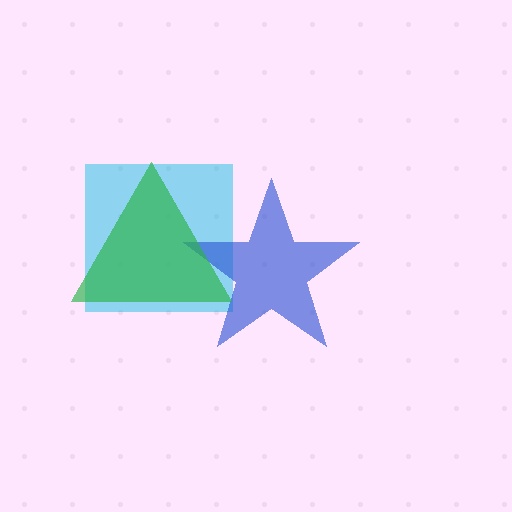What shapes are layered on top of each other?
The layered shapes are: a cyan square, a blue star, a green triangle.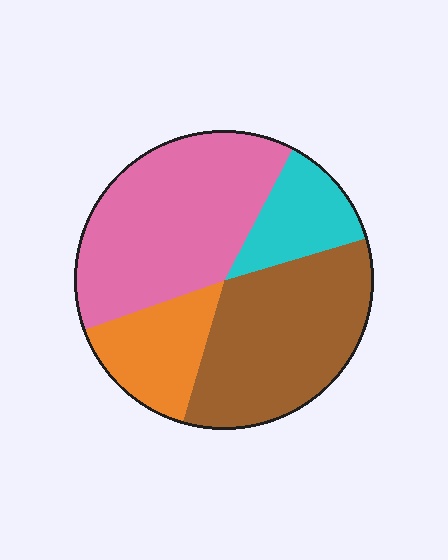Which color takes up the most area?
Pink, at roughly 40%.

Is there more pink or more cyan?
Pink.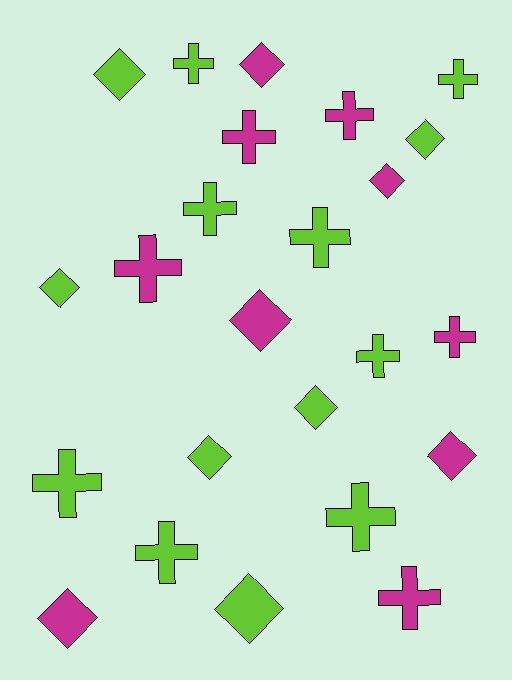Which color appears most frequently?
Lime, with 14 objects.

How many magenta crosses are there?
There are 5 magenta crosses.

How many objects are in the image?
There are 24 objects.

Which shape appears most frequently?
Cross, with 13 objects.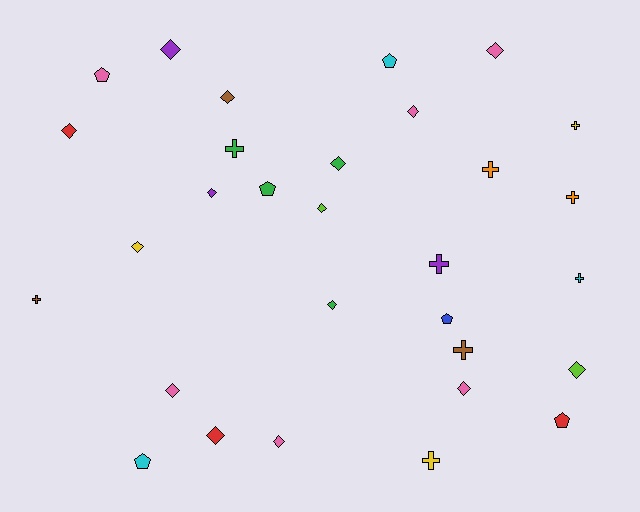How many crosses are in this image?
There are 9 crosses.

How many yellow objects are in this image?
There are 3 yellow objects.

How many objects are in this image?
There are 30 objects.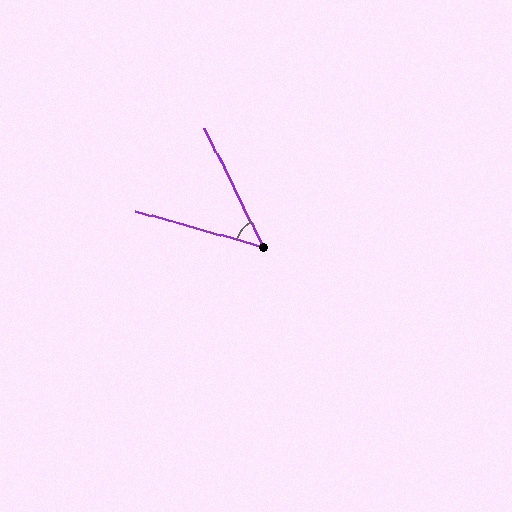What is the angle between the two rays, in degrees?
Approximately 48 degrees.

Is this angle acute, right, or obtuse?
It is acute.